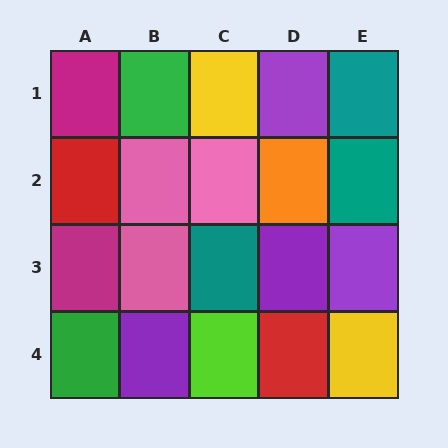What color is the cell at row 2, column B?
Pink.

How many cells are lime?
1 cell is lime.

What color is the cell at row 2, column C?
Pink.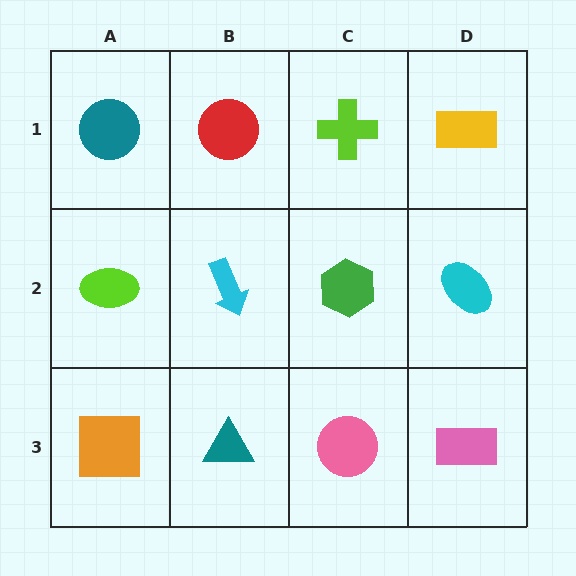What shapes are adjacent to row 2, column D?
A yellow rectangle (row 1, column D), a pink rectangle (row 3, column D), a green hexagon (row 2, column C).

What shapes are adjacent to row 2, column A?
A teal circle (row 1, column A), an orange square (row 3, column A), a cyan arrow (row 2, column B).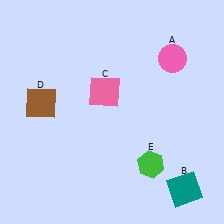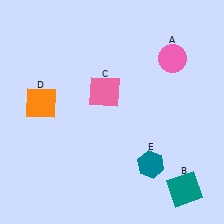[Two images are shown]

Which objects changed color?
D changed from brown to orange. E changed from green to teal.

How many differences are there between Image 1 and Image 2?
There are 2 differences between the two images.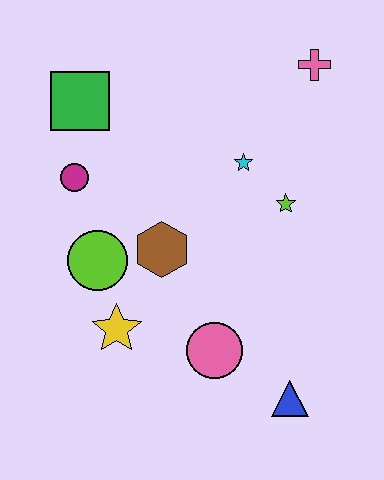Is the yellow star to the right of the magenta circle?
Yes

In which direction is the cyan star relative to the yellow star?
The cyan star is above the yellow star.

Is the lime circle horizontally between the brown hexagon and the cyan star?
No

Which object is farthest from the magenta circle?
The blue triangle is farthest from the magenta circle.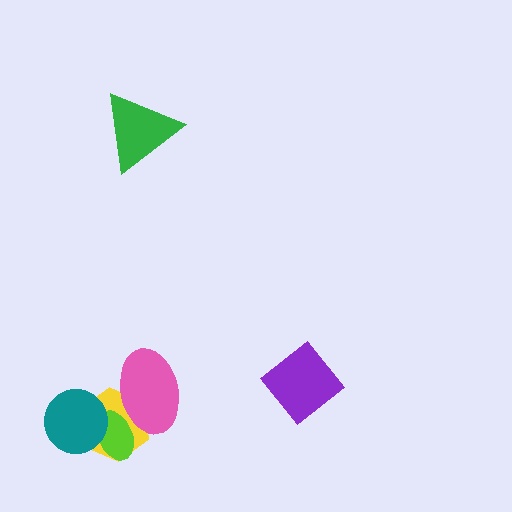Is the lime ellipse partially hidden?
Yes, it is partially covered by another shape.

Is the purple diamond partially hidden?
No, no other shape covers it.